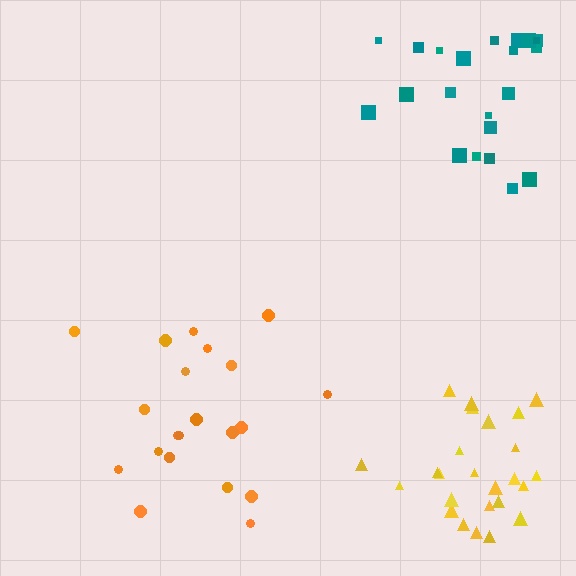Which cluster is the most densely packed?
Yellow.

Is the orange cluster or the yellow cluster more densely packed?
Yellow.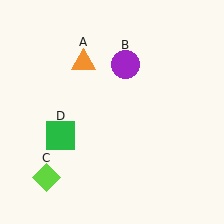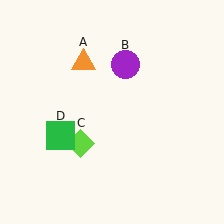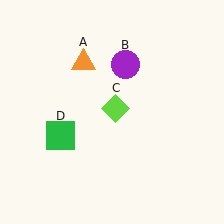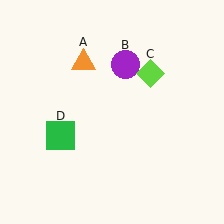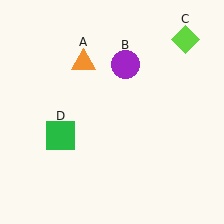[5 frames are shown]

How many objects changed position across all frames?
1 object changed position: lime diamond (object C).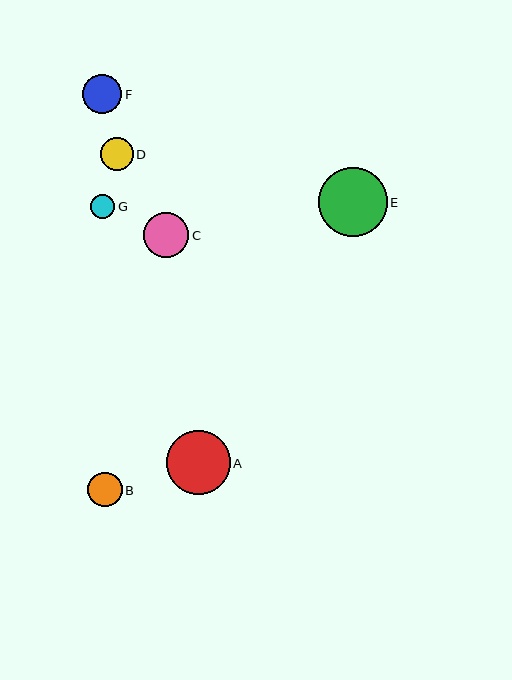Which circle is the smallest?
Circle G is the smallest with a size of approximately 24 pixels.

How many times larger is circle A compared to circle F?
Circle A is approximately 1.6 times the size of circle F.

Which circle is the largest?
Circle E is the largest with a size of approximately 69 pixels.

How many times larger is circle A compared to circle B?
Circle A is approximately 1.9 times the size of circle B.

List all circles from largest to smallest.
From largest to smallest: E, A, C, F, B, D, G.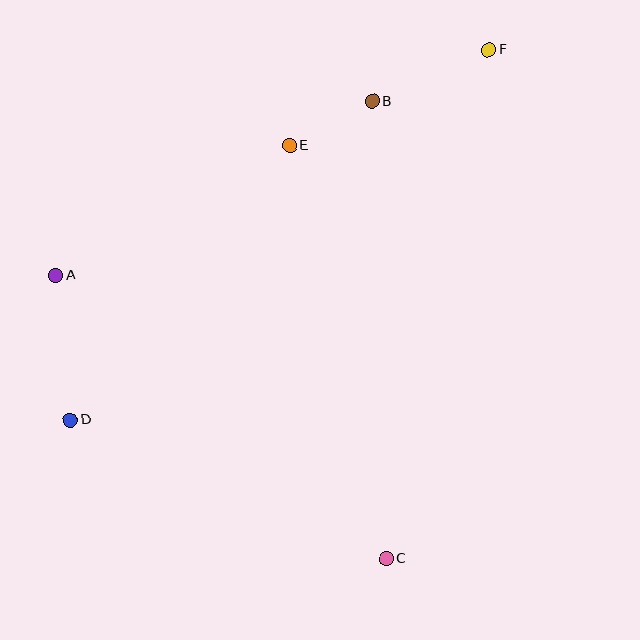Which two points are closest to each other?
Points B and E are closest to each other.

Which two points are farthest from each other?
Points D and F are farthest from each other.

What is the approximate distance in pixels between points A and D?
The distance between A and D is approximately 146 pixels.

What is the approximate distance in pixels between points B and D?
The distance between B and D is approximately 439 pixels.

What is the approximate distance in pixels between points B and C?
The distance between B and C is approximately 458 pixels.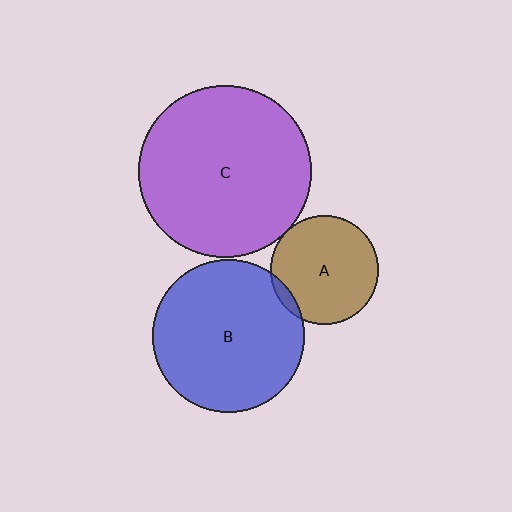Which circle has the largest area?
Circle C (purple).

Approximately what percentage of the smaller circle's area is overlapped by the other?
Approximately 5%.